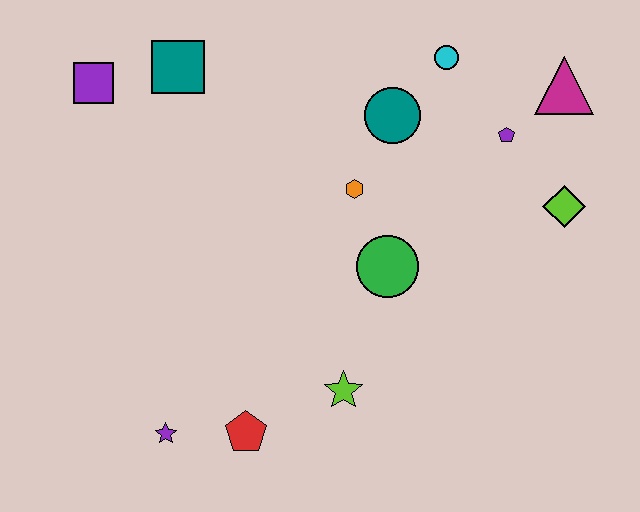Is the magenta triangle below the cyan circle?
Yes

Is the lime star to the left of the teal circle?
Yes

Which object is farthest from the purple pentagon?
The purple star is farthest from the purple pentagon.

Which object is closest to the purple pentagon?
The magenta triangle is closest to the purple pentagon.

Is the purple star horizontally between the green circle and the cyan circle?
No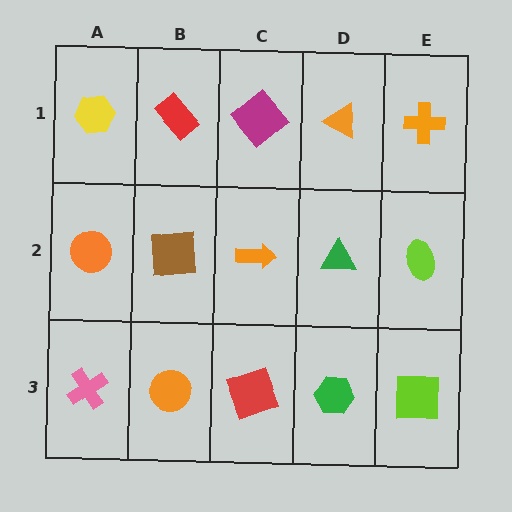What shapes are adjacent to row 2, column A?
A yellow hexagon (row 1, column A), a pink cross (row 3, column A), a brown square (row 2, column B).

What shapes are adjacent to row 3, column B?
A brown square (row 2, column B), a pink cross (row 3, column A), a red square (row 3, column C).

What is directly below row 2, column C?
A red square.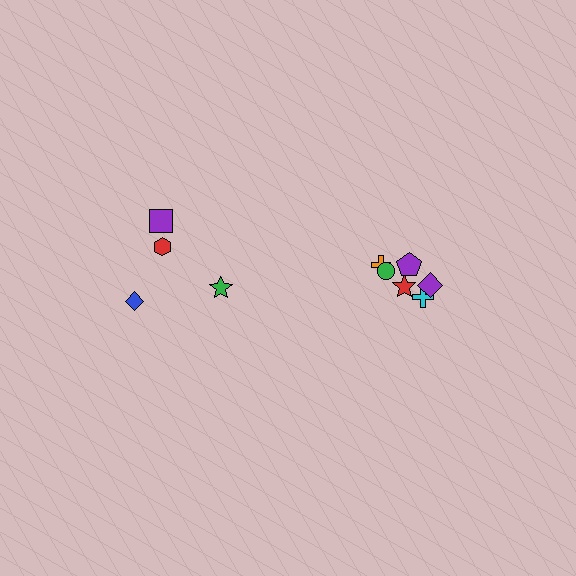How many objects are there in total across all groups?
There are 10 objects.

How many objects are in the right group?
There are 6 objects.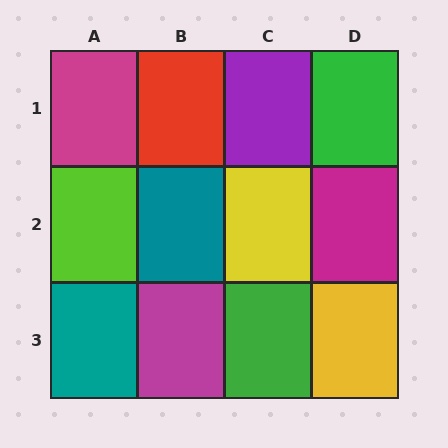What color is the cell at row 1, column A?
Magenta.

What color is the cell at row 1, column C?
Purple.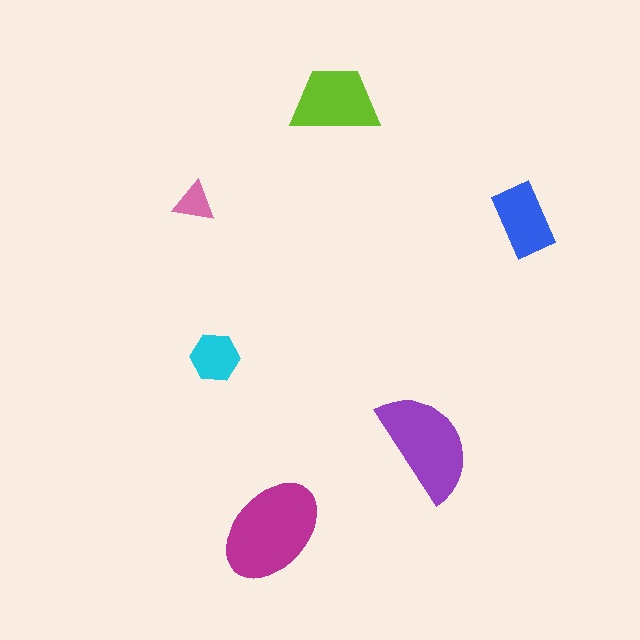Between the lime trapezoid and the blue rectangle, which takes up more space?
The lime trapezoid.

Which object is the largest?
The magenta ellipse.